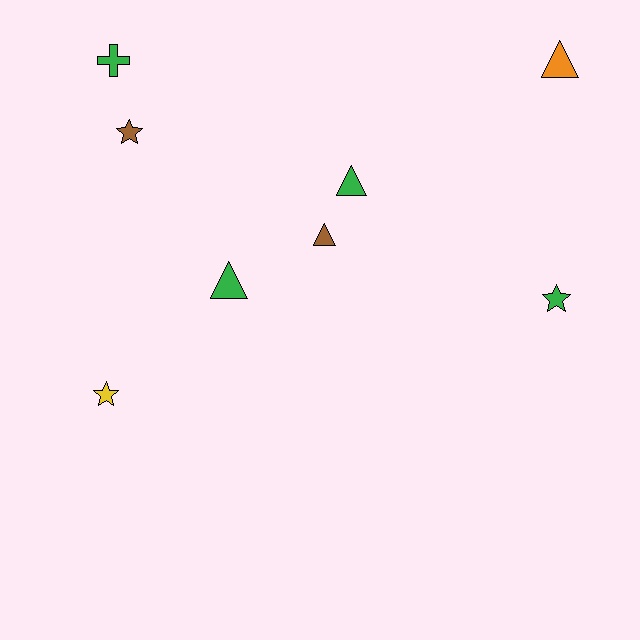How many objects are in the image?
There are 8 objects.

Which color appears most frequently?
Green, with 4 objects.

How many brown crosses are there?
There are no brown crosses.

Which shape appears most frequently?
Triangle, with 4 objects.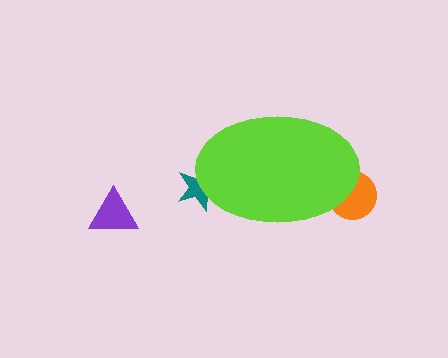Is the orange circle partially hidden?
Yes, the orange circle is partially hidden behind the lime ellipse.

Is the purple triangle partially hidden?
No, the purple triangle is fully visible.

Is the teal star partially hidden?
Yes, the teal star is partially hidden behind the lime ellipse.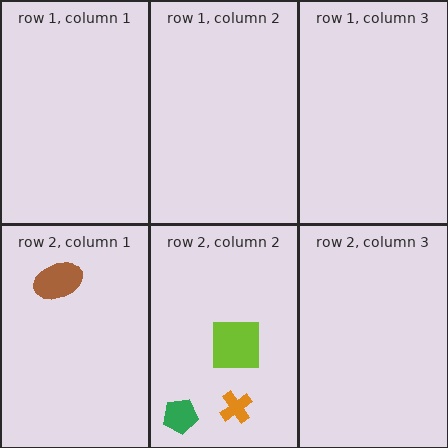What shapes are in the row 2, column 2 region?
The green pentagon, the orange cross, the lime square.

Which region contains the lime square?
The row 2, column 2 region.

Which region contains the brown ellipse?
The row 2, column 1 region.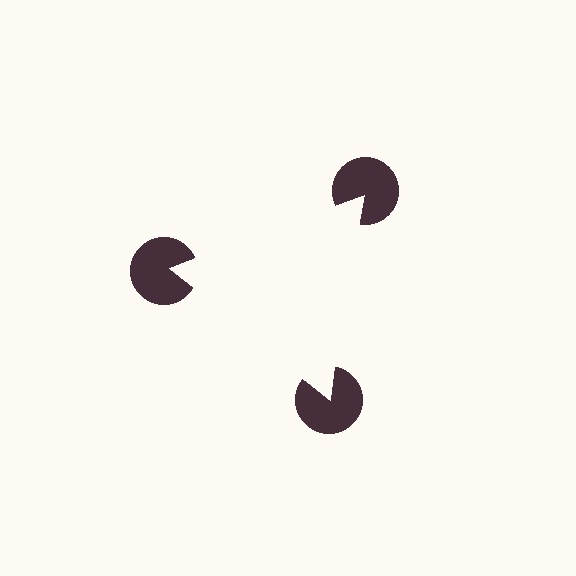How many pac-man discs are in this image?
There are 3 — one at each vertex of the illusory triangle.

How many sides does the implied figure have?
3 sides.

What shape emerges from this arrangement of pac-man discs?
An illusory triangle — its edges are inferred from the aligned wedge cuts in the pac-man discs, not physically drawn.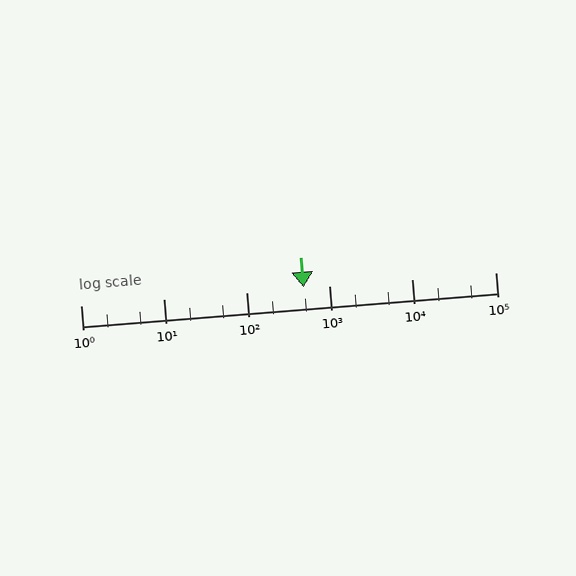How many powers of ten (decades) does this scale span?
The scale spans 5 decades, from 1 to 100000.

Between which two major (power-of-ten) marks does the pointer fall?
The pointer is between 100 and 1000.